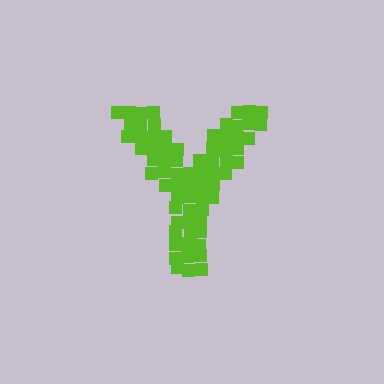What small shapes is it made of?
It is made of small squares.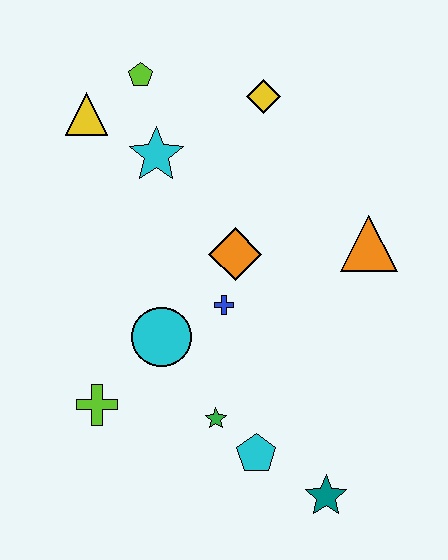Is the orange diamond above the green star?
Yes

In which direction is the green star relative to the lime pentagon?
The green star is below the lime pentagon.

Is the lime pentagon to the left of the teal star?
Yes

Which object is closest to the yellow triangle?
The lime pentagon is closest to the yellow triangle.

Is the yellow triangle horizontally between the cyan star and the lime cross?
No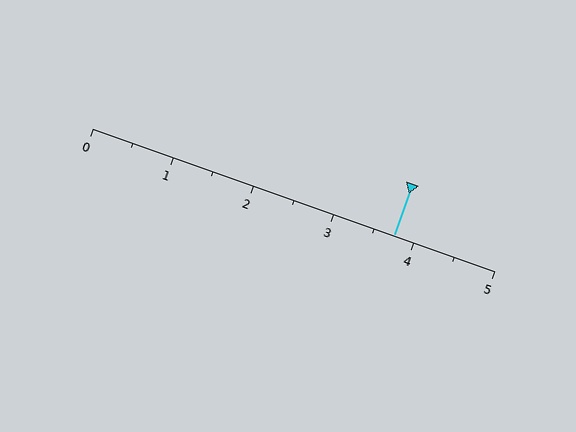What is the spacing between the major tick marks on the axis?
The major ticks are spaced 1 apart.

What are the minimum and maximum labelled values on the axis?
The axis runs from 0 to 5.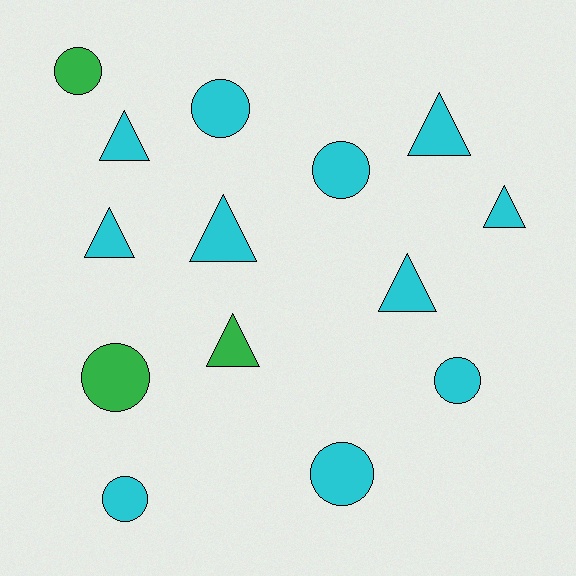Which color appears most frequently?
Cyan, with 11 objects.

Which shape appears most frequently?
Triangle, with 7 objects.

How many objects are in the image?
There are 14 objects.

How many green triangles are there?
There is 1 green triangle.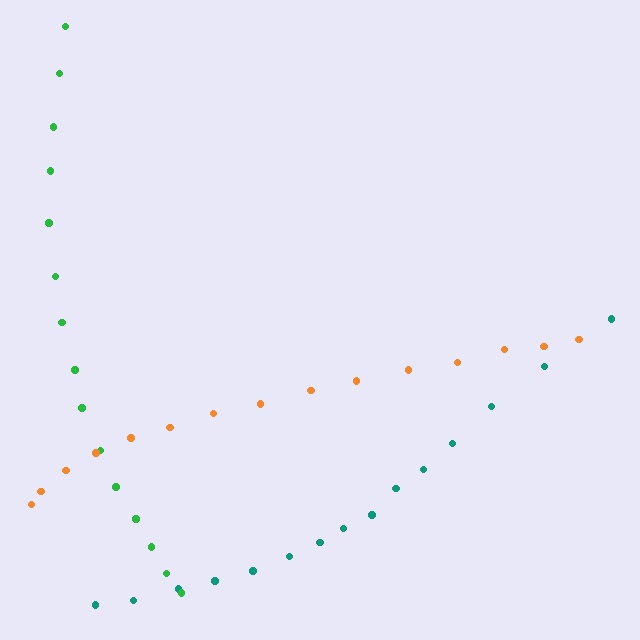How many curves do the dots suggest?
There are 3 distinct paths.